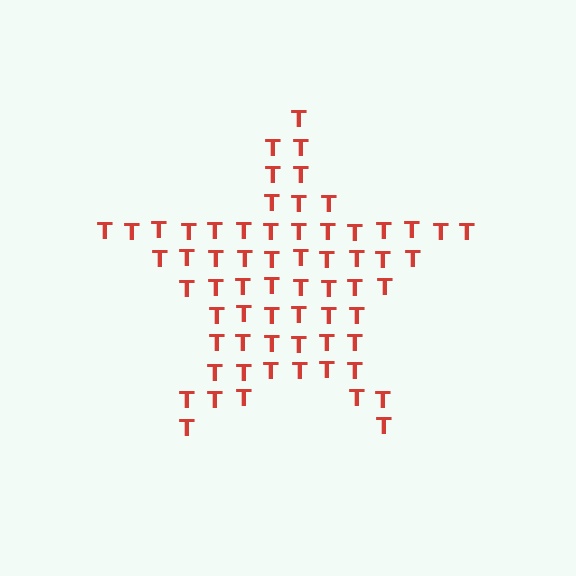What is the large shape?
The large shape is a star.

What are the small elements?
The small elements are letter T's.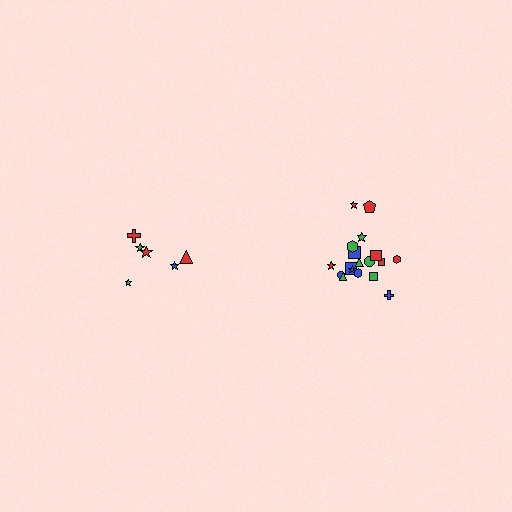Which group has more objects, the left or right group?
The right group.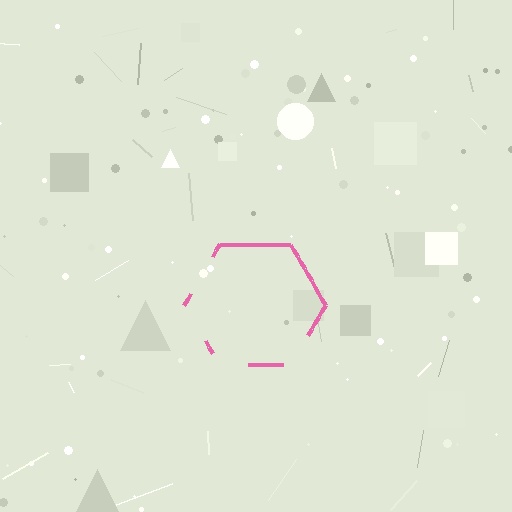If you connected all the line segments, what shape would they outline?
They would outline a hexagon.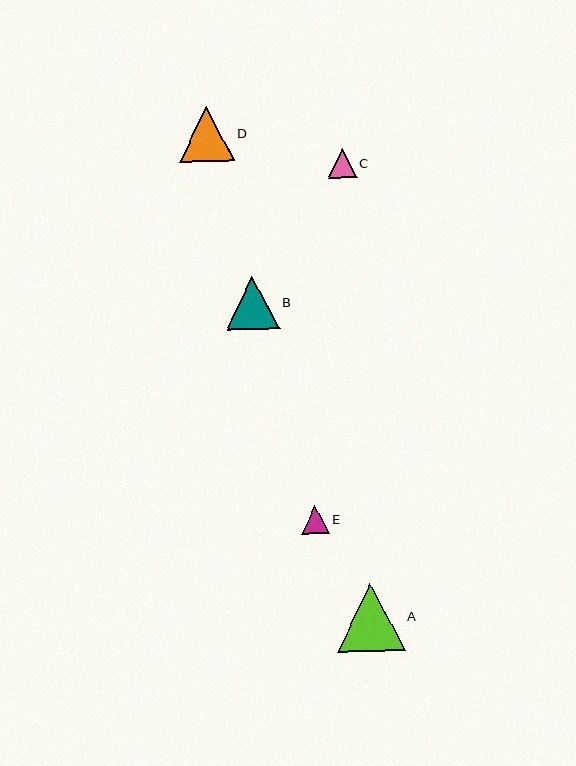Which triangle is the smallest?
Triangle E is the smallest with a size of approximately 28 pixels.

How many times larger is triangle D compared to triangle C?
Triangle D is approximately 1.9 times the size of triangle C.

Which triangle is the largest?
Triangle A is the largest with a size of approximately 68 pixels.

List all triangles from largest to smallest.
From largest to smallest: A, D, B, C, E.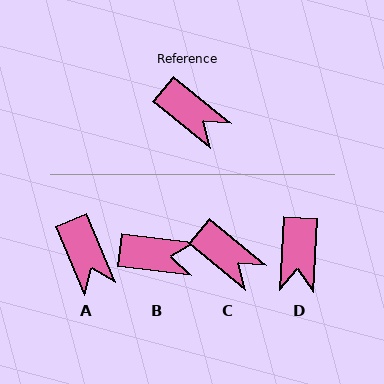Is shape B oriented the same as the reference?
No, it is off by about 33 degrees.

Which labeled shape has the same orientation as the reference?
C.